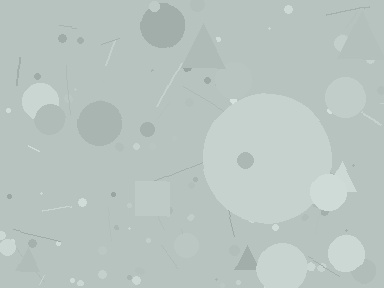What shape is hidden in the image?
A circle is hidden in the image.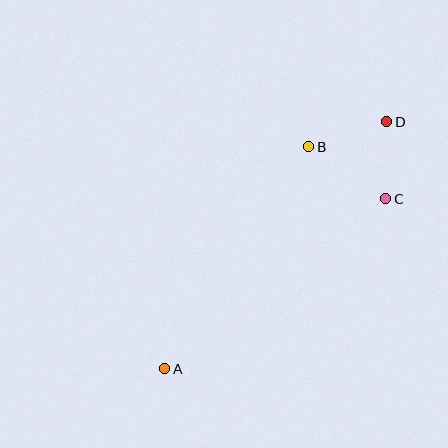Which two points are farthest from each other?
Points A and D are farthest from each other.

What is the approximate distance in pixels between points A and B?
The distance between A and B is approximately 265 pixels.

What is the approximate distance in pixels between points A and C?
The distance between A and C is approximately 279 pixels.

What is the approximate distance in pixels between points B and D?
The distance between B and D is approximately 82 pixels.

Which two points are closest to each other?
Points C and D are closest to each other.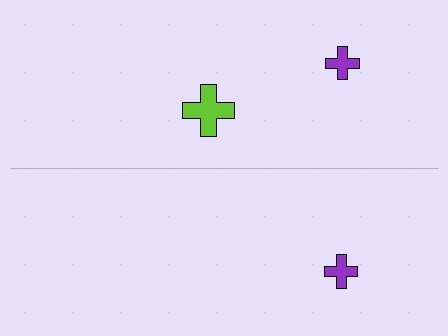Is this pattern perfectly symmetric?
No, the pattern is not perfectly symmetric. A lime cross is missing from the bottom side.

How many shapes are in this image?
There are 3 shapes in this image.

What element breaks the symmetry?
A lime cross is missing from the bottom side.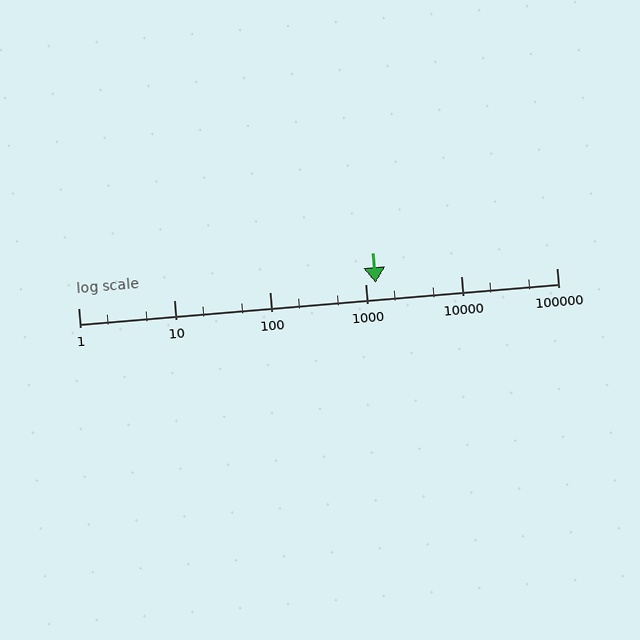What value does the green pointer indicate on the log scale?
The pointer indicates approximately 1300.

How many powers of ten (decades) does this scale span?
The scale spans 5 decades, from 1 to 100000.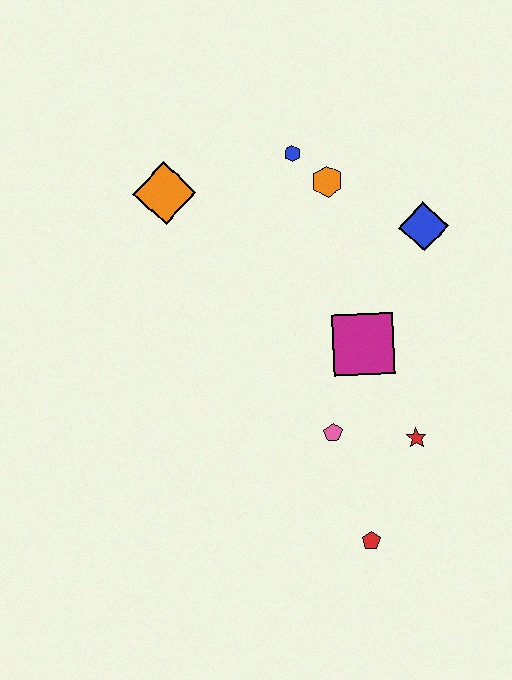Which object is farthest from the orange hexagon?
The red pentagon is farthest from the orange hexagon.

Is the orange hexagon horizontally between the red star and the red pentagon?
No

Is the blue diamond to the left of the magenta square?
No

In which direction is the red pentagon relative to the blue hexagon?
The red pentagon is below the blue hexagon.